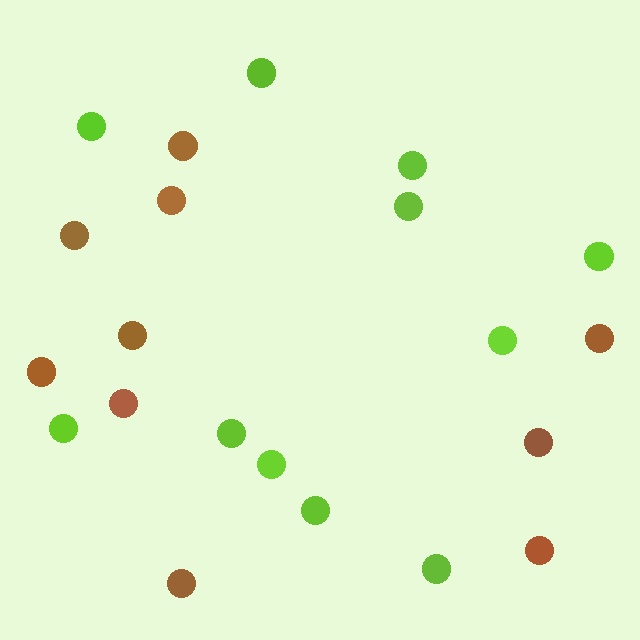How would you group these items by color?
There are 2 groups: one group of brown circles (10) and one group of lime circles (11).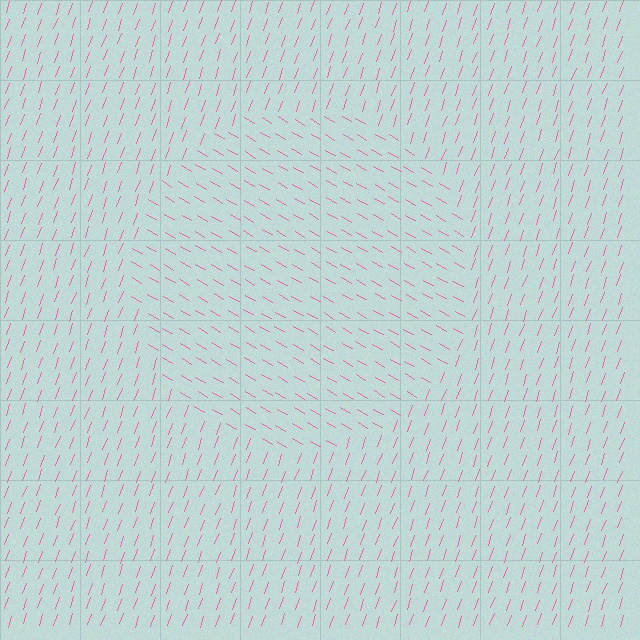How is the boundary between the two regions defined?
The boundary is defined purely by a change in line orientation (approximately 80 degrees difference). All lines are the same color and thickness.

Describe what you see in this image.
The image is filled with small pink line segments. A circle region in the image has lines oriented differently from the surrounding lines, creating a visible texture boundary.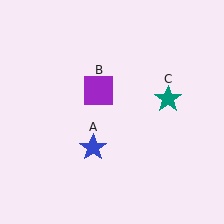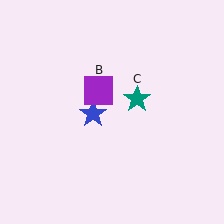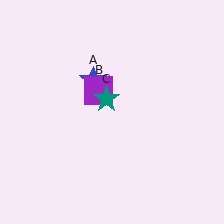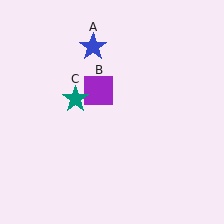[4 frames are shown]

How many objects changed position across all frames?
2 objects changed position: blue star (object A), teal star (object C).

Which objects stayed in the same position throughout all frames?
Purple square (object B) remained stationary.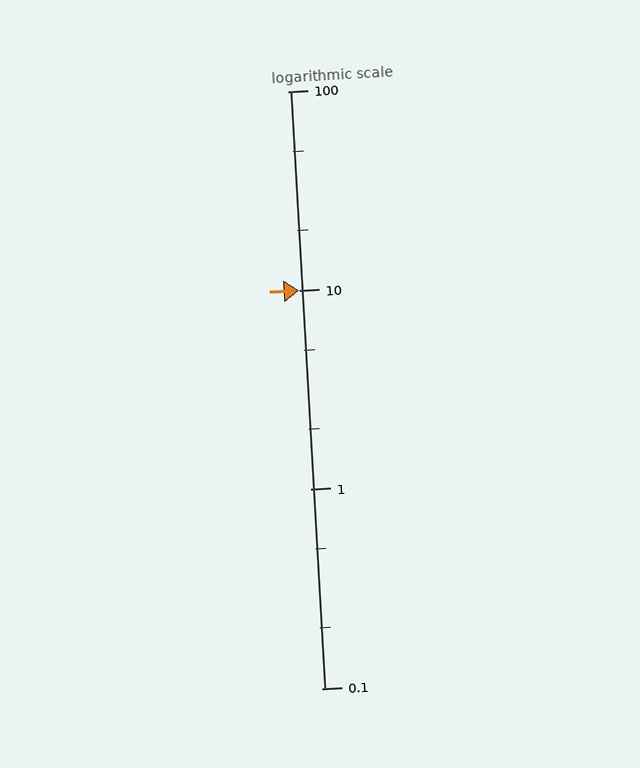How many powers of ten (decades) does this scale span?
The scale spans 3 decades, from 0.1 to 100.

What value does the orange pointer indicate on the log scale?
The pointer indicates approximately 10.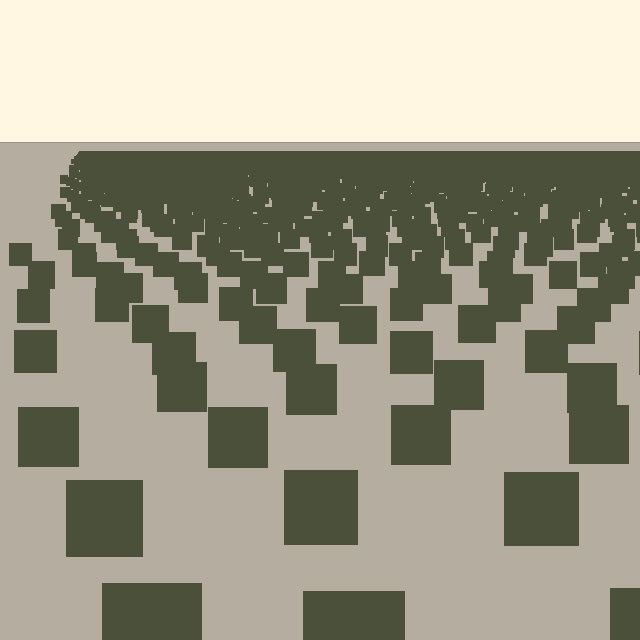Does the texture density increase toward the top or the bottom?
Density increases toward the top.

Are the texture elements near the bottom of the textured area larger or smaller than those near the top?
Larger. Near the bottom, elements are closer to the viewer and appear at a bigger on-screen size.